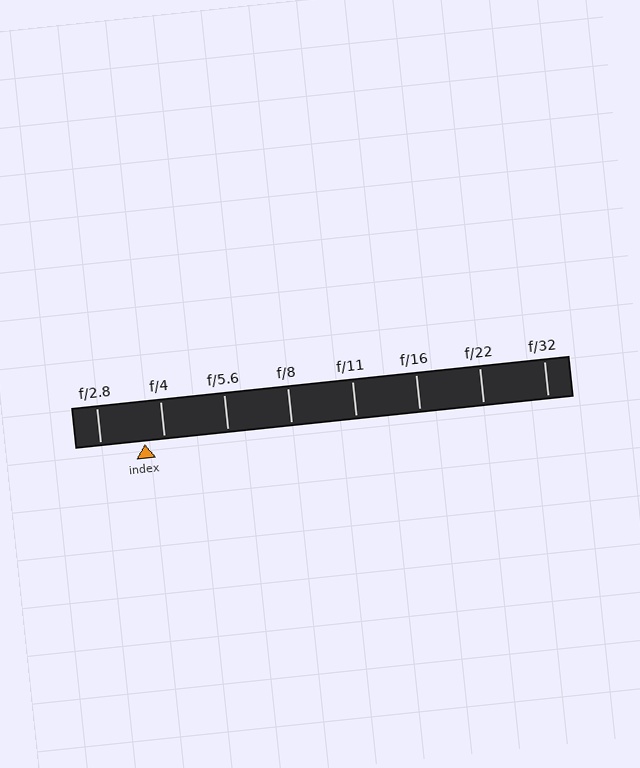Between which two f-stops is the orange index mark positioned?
The index mark is between f/2.8 and f/4.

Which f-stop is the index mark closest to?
The index mark is closest to f/4.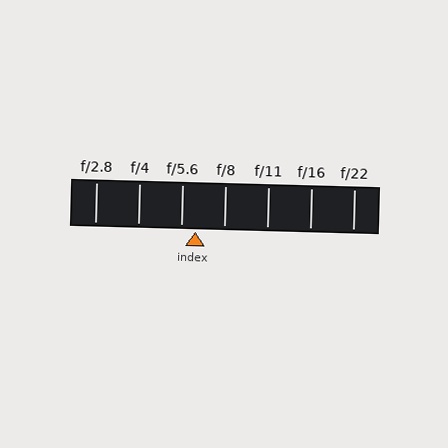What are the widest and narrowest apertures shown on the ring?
The widest aperture shown is f/2.8 and the narrowest is f/22.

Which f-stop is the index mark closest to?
The index mark is closest to f/5.6.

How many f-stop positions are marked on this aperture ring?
There are 7 f-stop positions marked.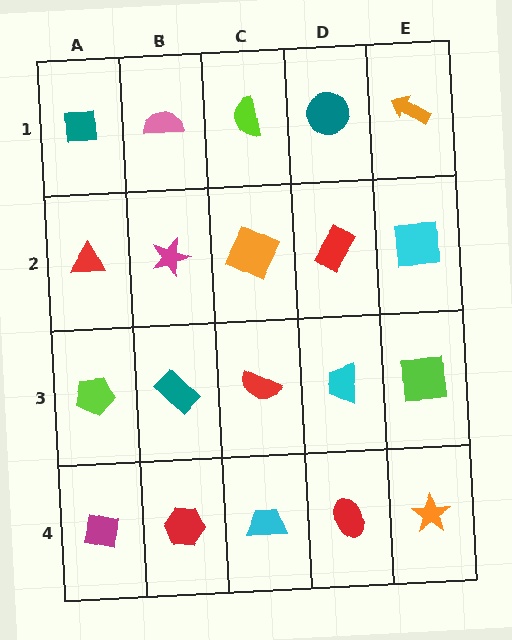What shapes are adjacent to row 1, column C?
An orange square (row 2, column C), a pink semicircle (row 1, column B), a teal circle (row 1, column D).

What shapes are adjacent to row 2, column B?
A pink semicircle (row 1, column B), a teal rectangle (row 3, column B), a red triangle (row 2, column A), an orange square (row 2, column C).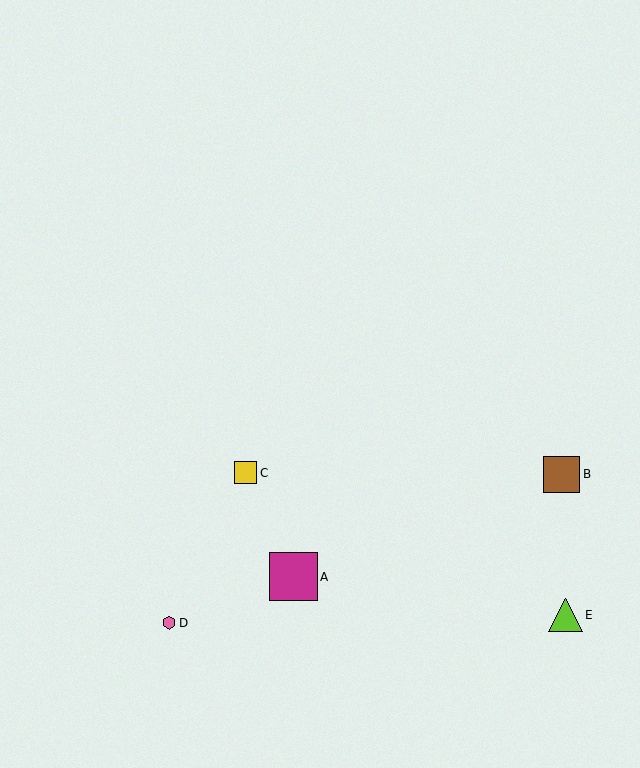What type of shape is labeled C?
Shape C is a yellow square.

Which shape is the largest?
The magenta square (labeled A) is the largest.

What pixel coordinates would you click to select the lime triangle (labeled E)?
Click at (566, 615) to select the lime triangle E.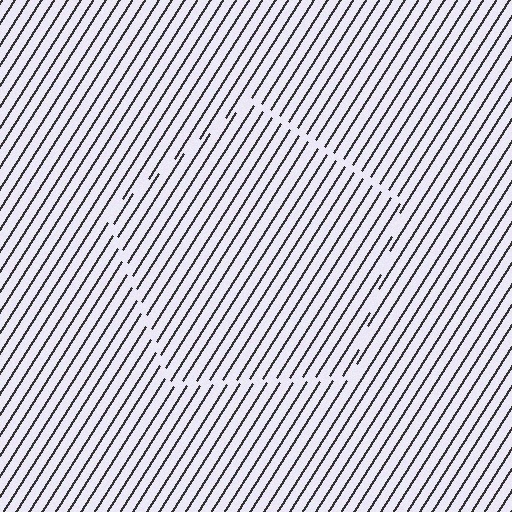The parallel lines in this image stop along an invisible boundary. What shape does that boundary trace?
An illusory pentagon. The interior of the shape contains the same grating, shifted by half a period — the contour is defined by the phase discontinuity where line-ends from the inner and outer gratings abut.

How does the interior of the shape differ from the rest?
The interior of the shape contains the same grating, shifted by half a period — the contour is defined by the phase discontinuity where line-ends from the inner and outer gratings abut.